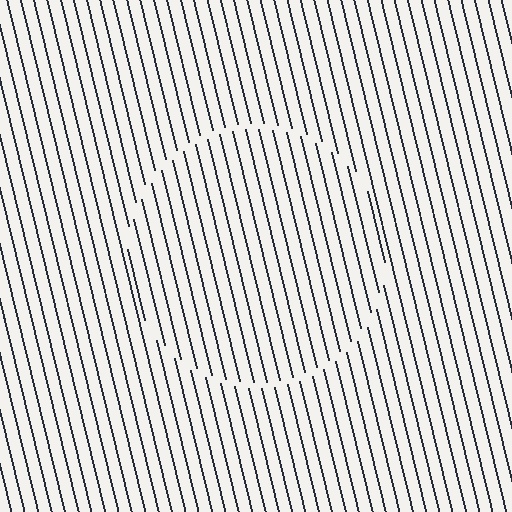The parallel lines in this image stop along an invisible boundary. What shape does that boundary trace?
An illusory circle. The interior of the shape contains the same grating, shifted by half a period — the contour is defined by the phase discontinuity where line-ends from the inner and outer gratings abut.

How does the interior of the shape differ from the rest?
The interior of the shape contains the same grating, shifted by half a period — the contour is defined by the phase discontinuity where line-ends from the inner and outer gratings abut.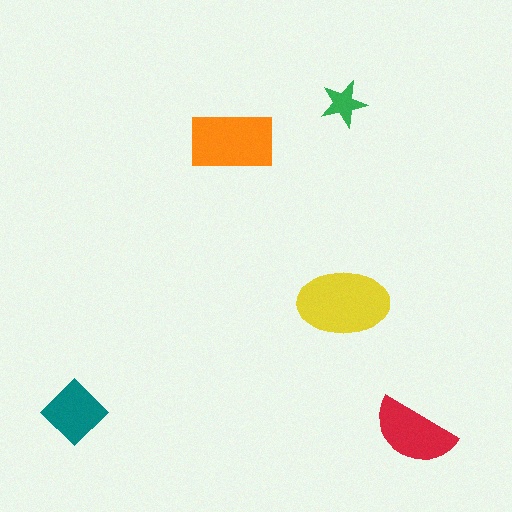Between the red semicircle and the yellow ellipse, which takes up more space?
The yellow ellipse.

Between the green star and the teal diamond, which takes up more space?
The teal diamond.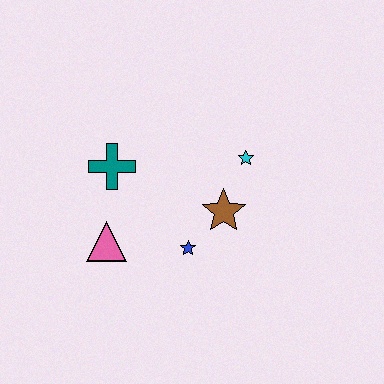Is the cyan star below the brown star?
No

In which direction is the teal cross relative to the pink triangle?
The teal cross is above the pink triangle.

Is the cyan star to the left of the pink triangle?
No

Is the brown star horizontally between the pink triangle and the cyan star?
Yes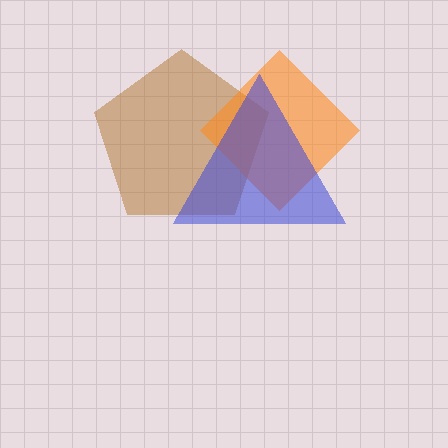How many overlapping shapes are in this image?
There are 3 overlapping shapes in the image.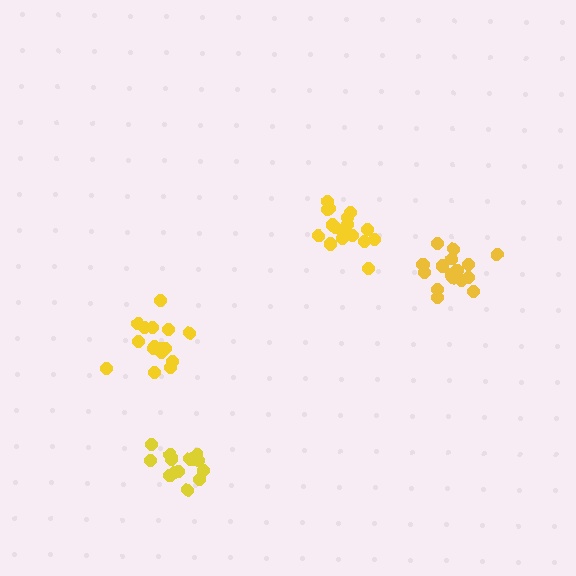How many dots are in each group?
Group 1: 16 dots, Group 2: 15 dots, Group 3: 18 dots, Group 4: 17 dots (66 total).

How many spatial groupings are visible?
There are 4 spatial groupings.